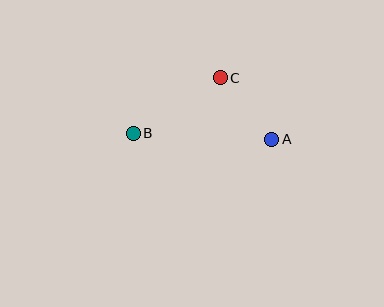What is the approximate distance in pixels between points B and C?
The distance between B and C is approximately 103 pixels.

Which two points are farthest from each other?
Points A and B are farthest from each other.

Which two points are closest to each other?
Points A and C are closest to each other.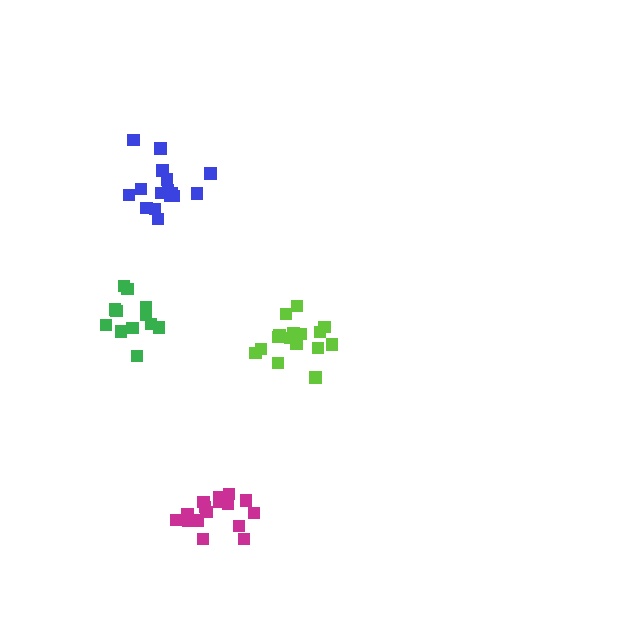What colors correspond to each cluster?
The clusters are colored: lime, green, blue, magenta.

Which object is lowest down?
The magenta cluster is bottommost.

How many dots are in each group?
Group 1: 16 dots, Group 2: 13 dots, Group 3: 16 dots, Group 4: 17 dots (62 total).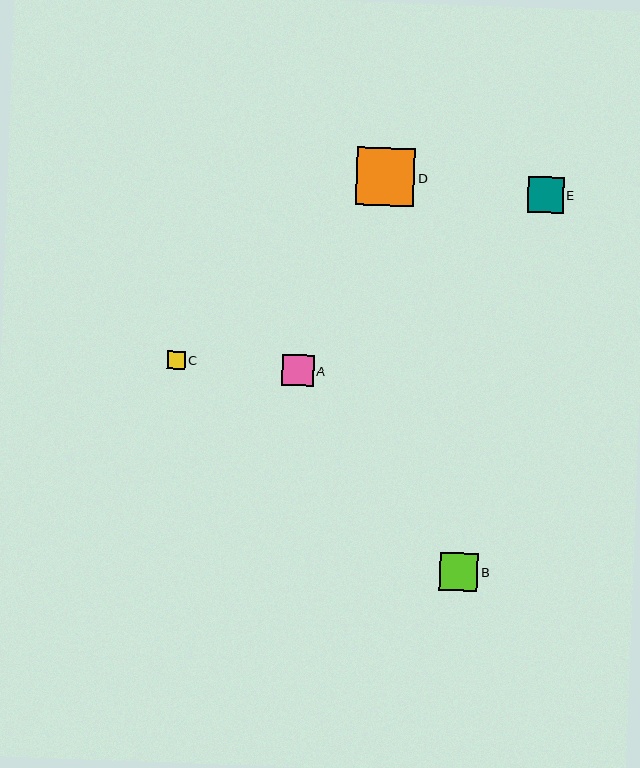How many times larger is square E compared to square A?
Square E is approximately 1.1 times the size of square A.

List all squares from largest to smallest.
From largest to smallest: D, B, E, A, C.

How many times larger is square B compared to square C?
Square B is approximately 2.1 times the size of square C.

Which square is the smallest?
Square C is the smallest with a size of approximately 18 pixels.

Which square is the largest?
Square D is the largest with a size of approximately 58 pixels.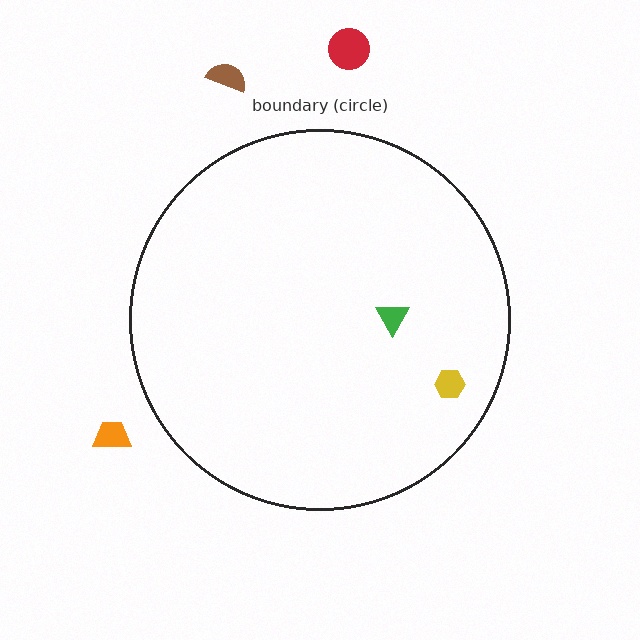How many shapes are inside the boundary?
2 inside, 3 outside.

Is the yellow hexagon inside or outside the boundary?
Inside.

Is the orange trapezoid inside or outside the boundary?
Outside.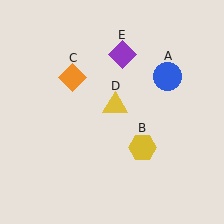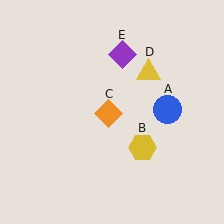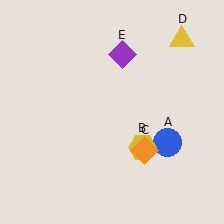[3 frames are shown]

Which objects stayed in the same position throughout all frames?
Yellow hexagon (object B) and purple diamond (object E) remained stationary.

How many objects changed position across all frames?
3 objects changed position: blue circle (object A), orange diamond (object C), yellow triangle (object D).